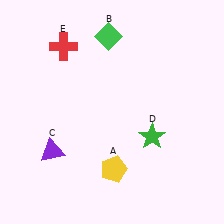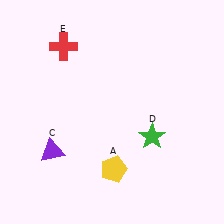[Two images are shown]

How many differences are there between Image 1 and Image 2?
There is 1 difference between the two images.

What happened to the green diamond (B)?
The green diamond (B) was removed in Image 2. It was in the top-left area of Image 1.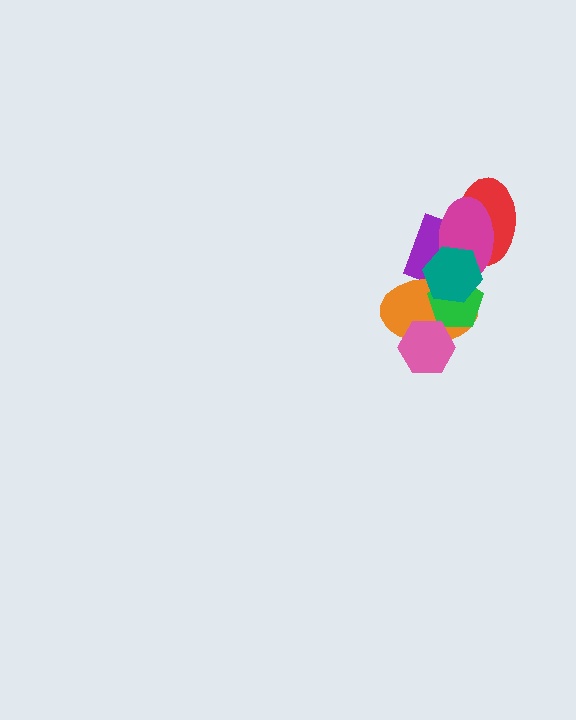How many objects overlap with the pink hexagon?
1 object overlaps with the pink hexagon.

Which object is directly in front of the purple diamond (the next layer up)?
The magenta ellipse is directly in front of the purple diamond.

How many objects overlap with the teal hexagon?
5 objects overlap with the teal hexagon.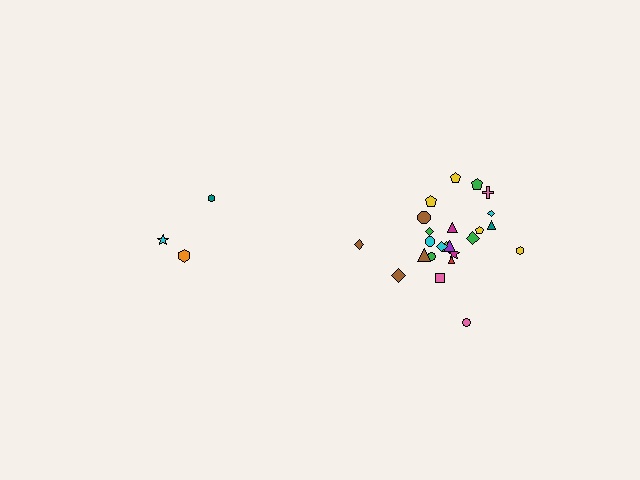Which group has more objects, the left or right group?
The right group.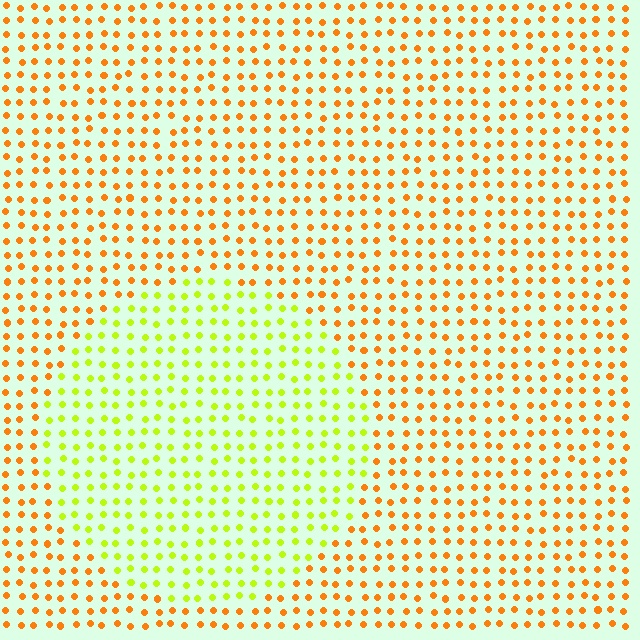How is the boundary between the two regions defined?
The boundary is defined purely by a slight shift in hue (about 48 degrees). Spacing, size, and orientation are identical on both sides.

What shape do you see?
I see a circle.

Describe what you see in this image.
The image is filled with small orange elements in a uniform arrangement. A circle-shaped region is visible where the elements are tinted to a slightly different hue, forming a subtle color boundary.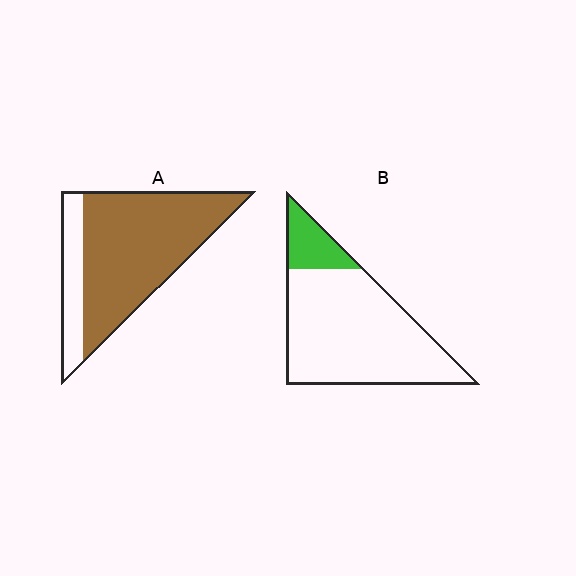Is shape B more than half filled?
No.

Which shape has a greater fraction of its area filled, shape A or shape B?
Shape A.